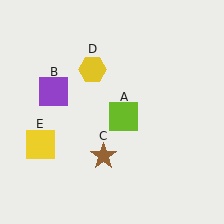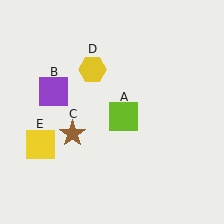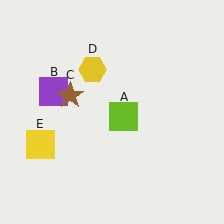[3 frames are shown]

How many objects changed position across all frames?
1 object changed position: brown star (object C).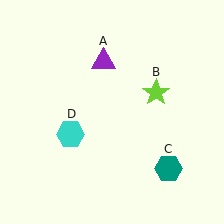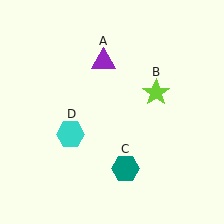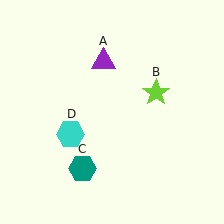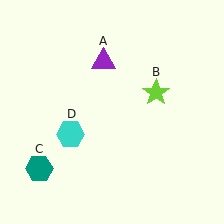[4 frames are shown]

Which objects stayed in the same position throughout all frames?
Purple triangle (object A) and lime star (object B) and cyan hexagon (object D) remained stationary.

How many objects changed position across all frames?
1 object changed position: teal hexagon (object C).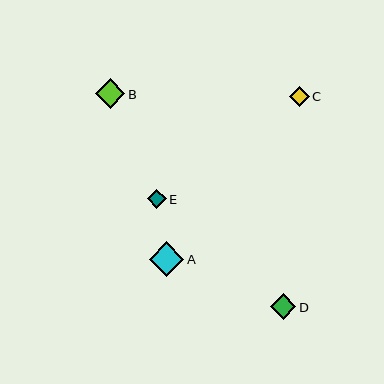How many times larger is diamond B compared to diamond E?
Diamond B is approximately 1.6 times the size of diamond E.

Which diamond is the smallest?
Diamond E is the smallest with a size of approximately 19 pixels.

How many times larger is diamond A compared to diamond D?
Diamond A is approximately 1.4 times the size of diamond D.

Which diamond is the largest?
Diamond A is the largest with a size of approximately 35 pixels.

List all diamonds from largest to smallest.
From largest to smallest: A, B, D, C, E.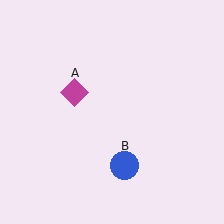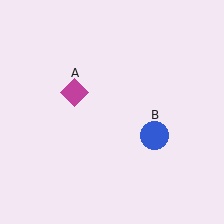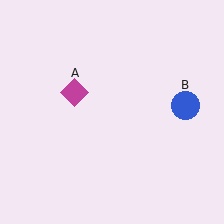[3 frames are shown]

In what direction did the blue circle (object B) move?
The blue circle (object B) moved up and to the right.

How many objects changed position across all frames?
1 object changed position: blue circle (object B).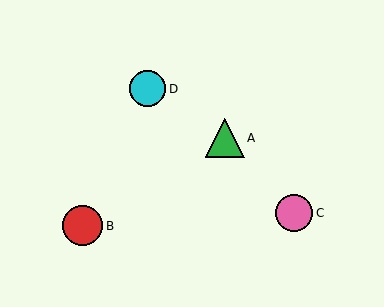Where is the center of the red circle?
The center of the red circle is at (83, 226).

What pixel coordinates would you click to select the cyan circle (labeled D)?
Click at (147, 89) to select the cyan circle D.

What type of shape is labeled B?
Shape B is a red circle.